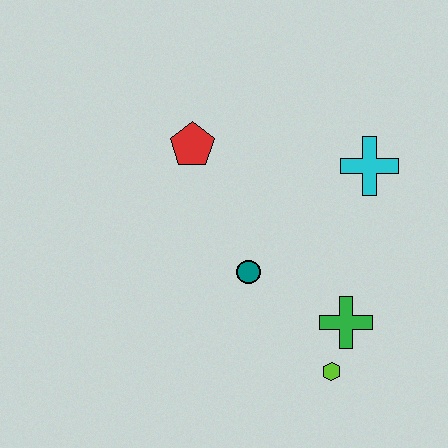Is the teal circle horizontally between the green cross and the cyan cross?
No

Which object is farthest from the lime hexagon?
The red pentagon is farthest from the lime hexagon.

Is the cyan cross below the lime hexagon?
No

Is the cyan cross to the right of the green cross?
Yes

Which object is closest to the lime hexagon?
The green cross is closest to the lime hexagon.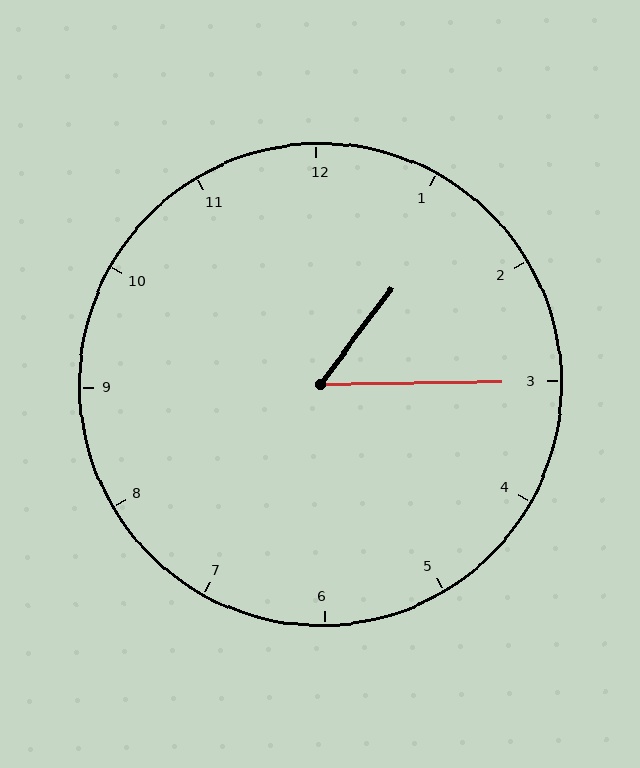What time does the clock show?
1:15.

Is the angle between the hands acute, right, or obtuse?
It is acute.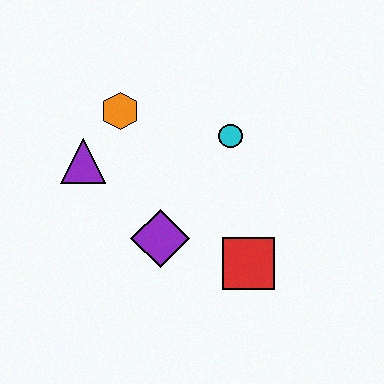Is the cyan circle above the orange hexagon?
No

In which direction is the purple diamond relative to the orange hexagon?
The purple diamond is below the orange hexagon.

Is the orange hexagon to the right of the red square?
No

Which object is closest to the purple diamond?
The red square is closest to the purple diamond.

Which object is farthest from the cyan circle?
The purple triangle is farthest from the cyan circle.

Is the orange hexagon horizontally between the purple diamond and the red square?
No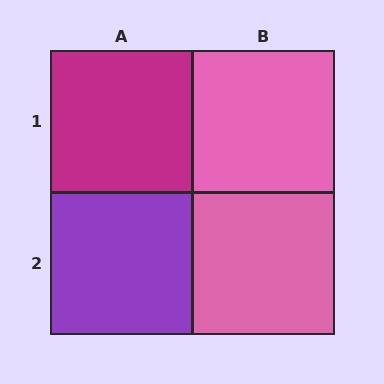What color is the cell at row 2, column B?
Pink.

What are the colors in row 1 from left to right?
Magenta, pink.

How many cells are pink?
2 cells are pink.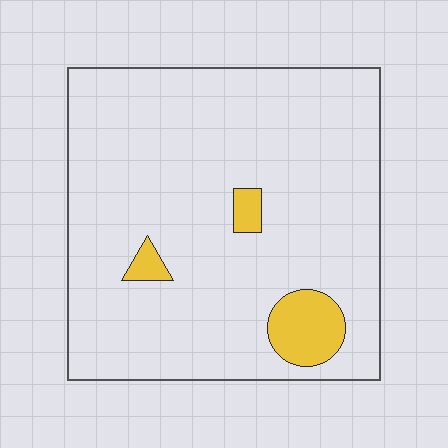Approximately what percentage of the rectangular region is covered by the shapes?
Approximately 5%.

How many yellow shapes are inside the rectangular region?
3.